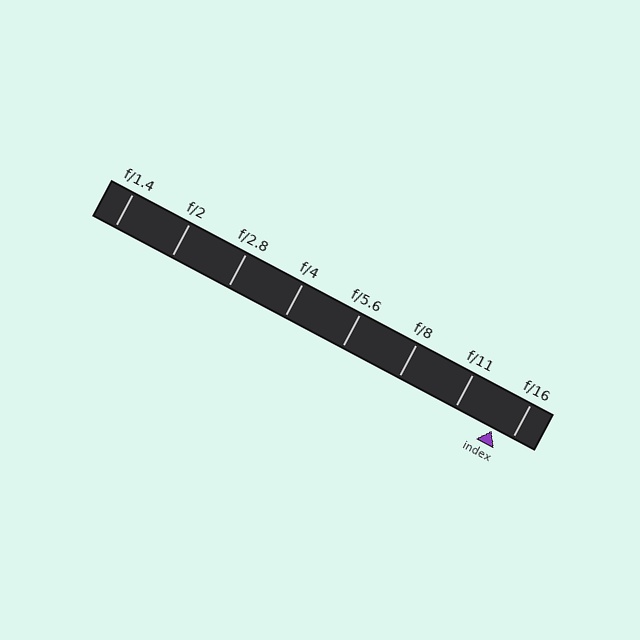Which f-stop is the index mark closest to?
The index mark is closest to f/16.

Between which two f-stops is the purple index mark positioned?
The index mark is between f/11 and f/16.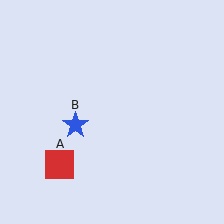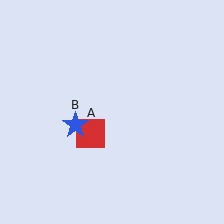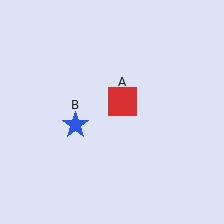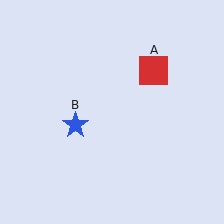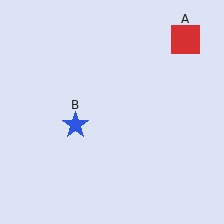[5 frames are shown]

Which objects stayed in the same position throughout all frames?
Blue star (object B) remained stationary.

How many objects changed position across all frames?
1 object changed position: red square (object A).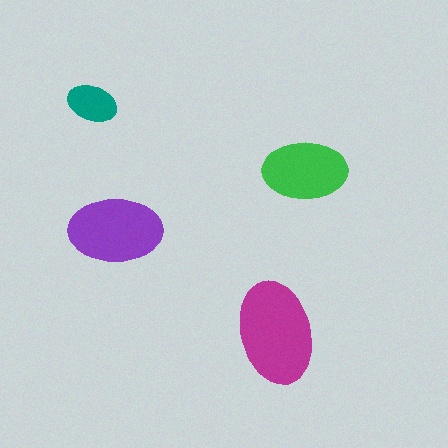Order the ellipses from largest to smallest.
the magenta one, the purple one, the green one, the teal one.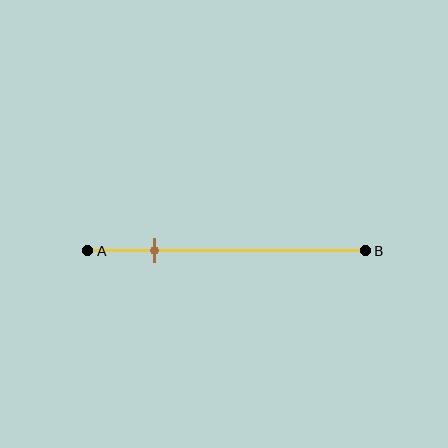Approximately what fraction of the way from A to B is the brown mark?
The brown mark is approximately 25% of the way from A to B.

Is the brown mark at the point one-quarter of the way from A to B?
Yes, the mark is approximately at the one-quarter point.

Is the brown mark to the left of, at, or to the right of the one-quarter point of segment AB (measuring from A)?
The brown mark is approximately at the one-quarter point of segment AB.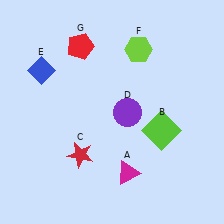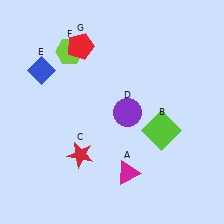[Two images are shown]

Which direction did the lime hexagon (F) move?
The lime hexagon (F) moved left.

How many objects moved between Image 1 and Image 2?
1 object moved between the two images.